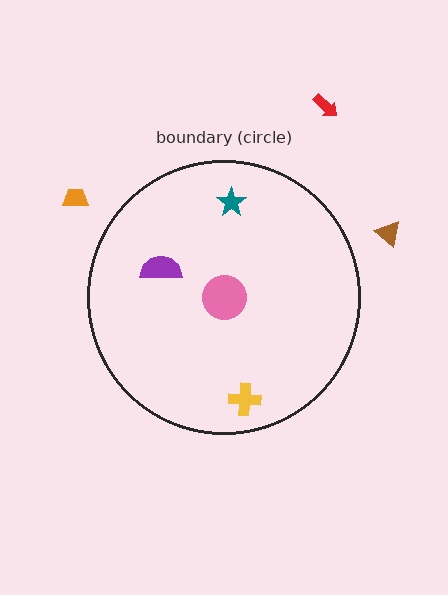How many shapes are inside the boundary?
4 inside, 3 outside.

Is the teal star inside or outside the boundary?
Inside.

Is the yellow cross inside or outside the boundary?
Inside.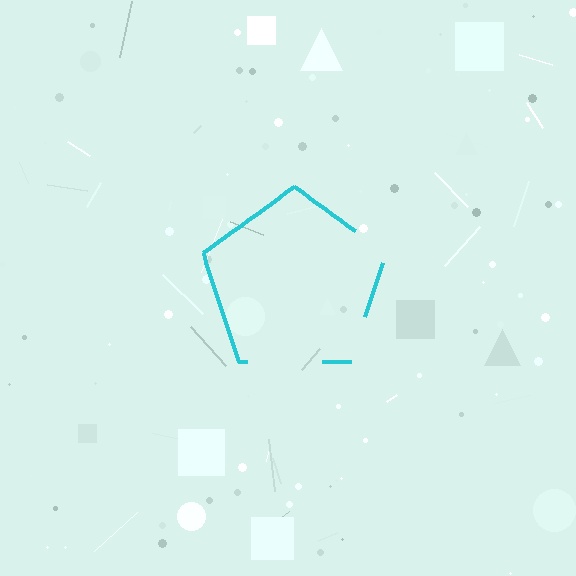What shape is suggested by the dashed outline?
The dashed outline suggests a pentagon.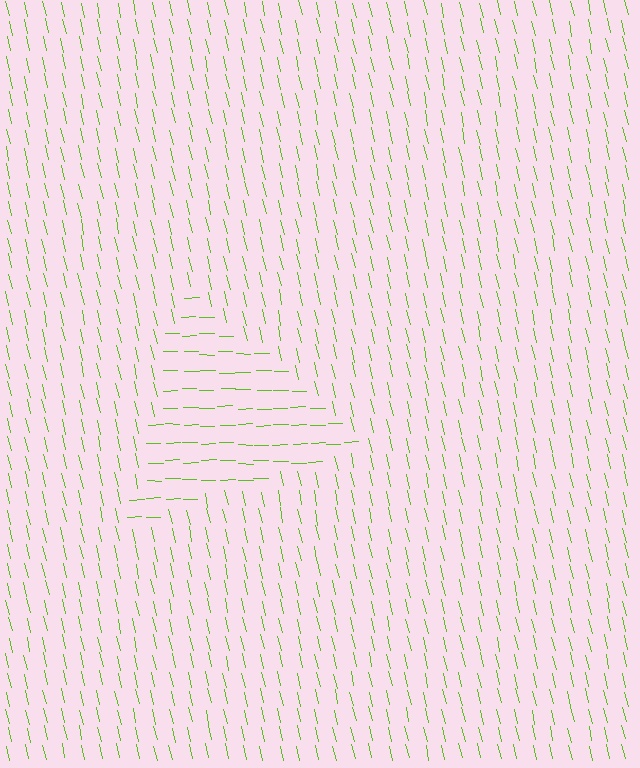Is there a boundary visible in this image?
Yes, there is a texture boundary formed by a change in line orientation.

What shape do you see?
I see a triangle.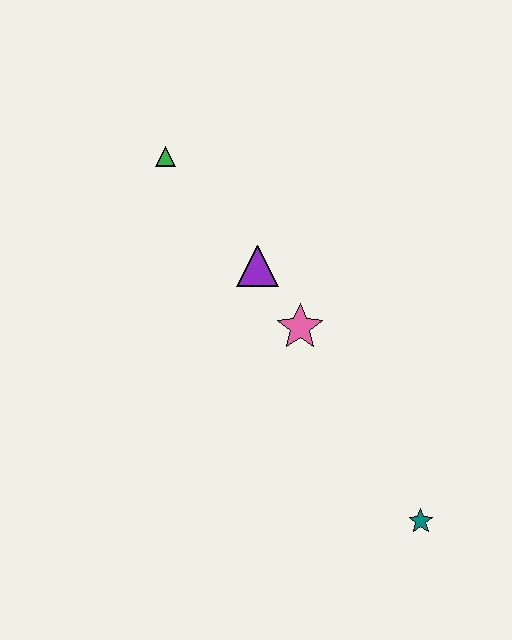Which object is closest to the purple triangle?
The pink star is closest to the purple triangle.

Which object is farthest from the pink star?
The teal star is farthest from the pink star.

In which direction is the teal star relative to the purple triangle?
The teal star is below the purple triangle.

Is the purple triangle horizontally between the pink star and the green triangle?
Yes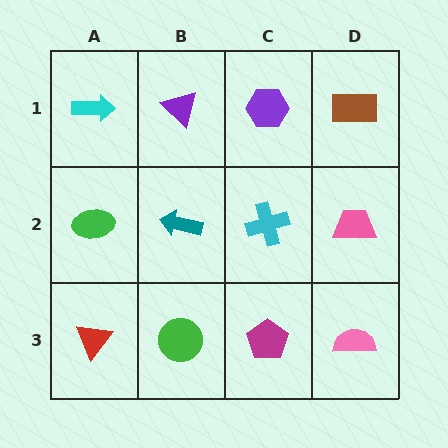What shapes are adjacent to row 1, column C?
A cyan cross (row 2, column C), a purple triangle (row 1, column B), a brown rectangle (row 1, column D).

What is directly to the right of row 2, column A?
A teal arrow.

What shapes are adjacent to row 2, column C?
A purple hexagon (row 1, column C), a magenta pentagon (row 3, column C), a teal arrow (row 2, column B), a pink trapezoid (row 2, column D).